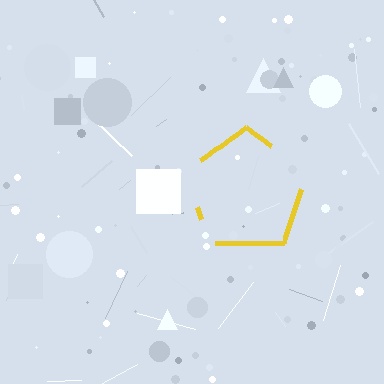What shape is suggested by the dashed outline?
The dashed outline suggests a pentagon.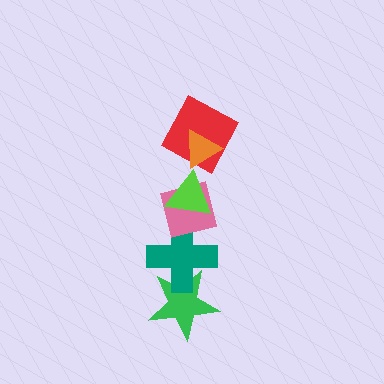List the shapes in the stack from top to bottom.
From top to bottom: the orange triangle, the red square, the lime triangle, the pink square, the teal cross, the green star.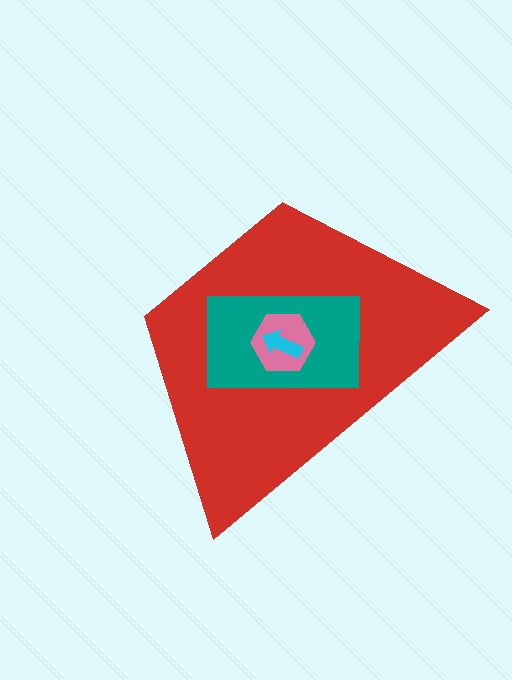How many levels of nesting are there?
4.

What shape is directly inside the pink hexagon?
The cyan arrow.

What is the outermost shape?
The red trapezoid.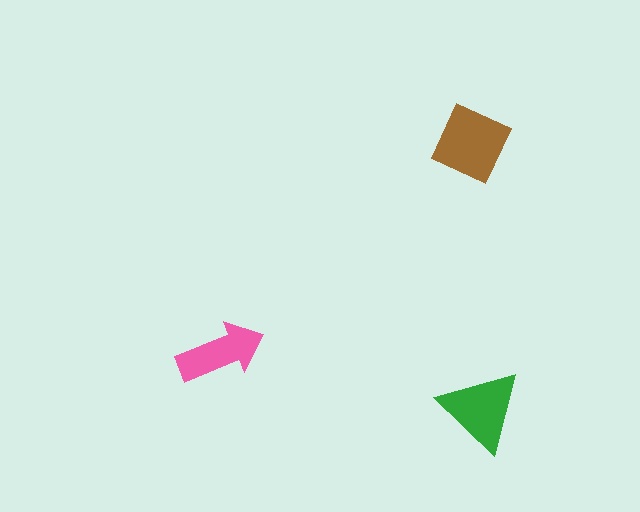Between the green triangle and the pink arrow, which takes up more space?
The green triangle.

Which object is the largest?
The brown diamond.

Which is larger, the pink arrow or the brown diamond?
The brown diamond.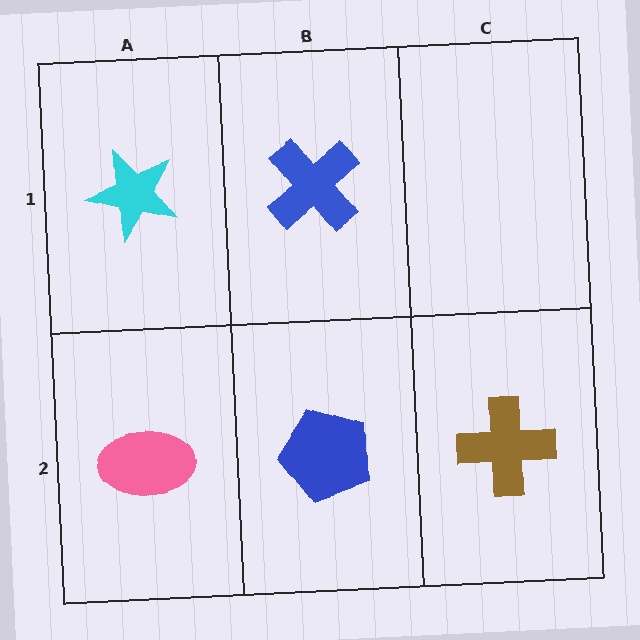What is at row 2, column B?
A blue pentagon.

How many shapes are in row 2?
3 shapes.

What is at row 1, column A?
A cyan star.